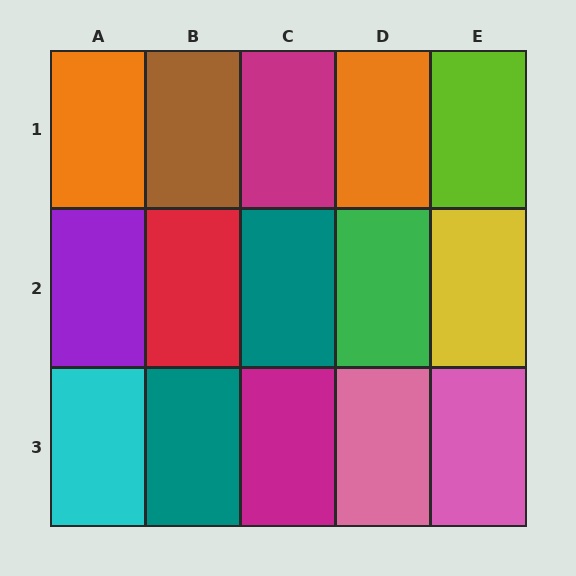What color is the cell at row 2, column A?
Purple.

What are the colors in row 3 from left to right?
Cyan, teal, magenta, pink, pink.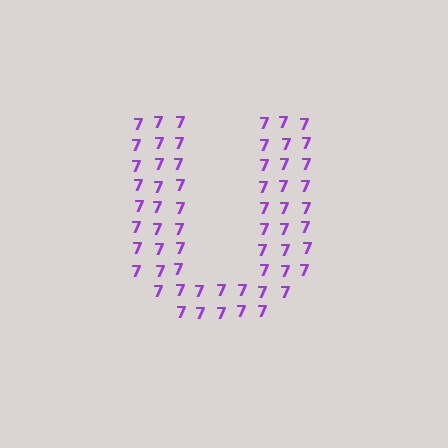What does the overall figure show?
The overall figure shows the letter U.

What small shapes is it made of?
It is made of small digit 7's.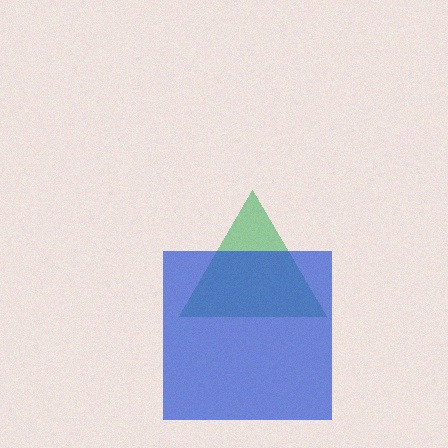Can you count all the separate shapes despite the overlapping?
Yes, there are 2 separate shapes.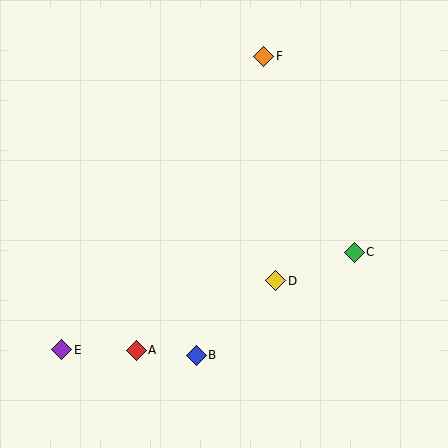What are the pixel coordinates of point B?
Point B is at (196, 355).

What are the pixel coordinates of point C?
Point C is at (354, 253).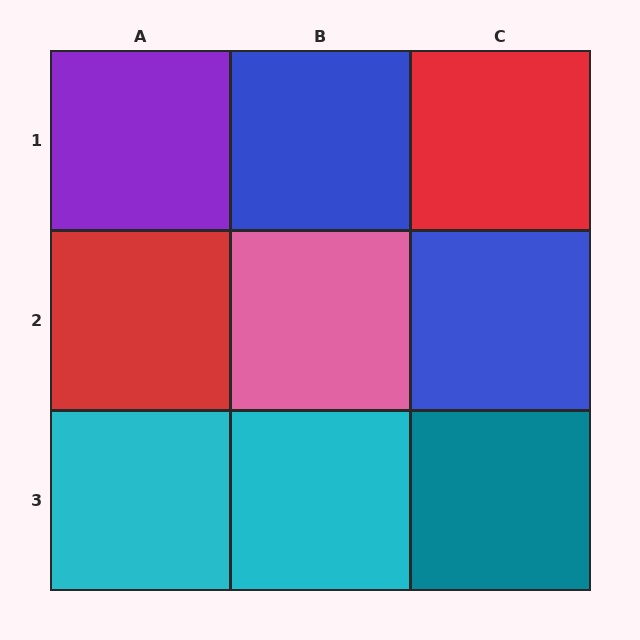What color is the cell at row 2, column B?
Pink.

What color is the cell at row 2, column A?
Red.